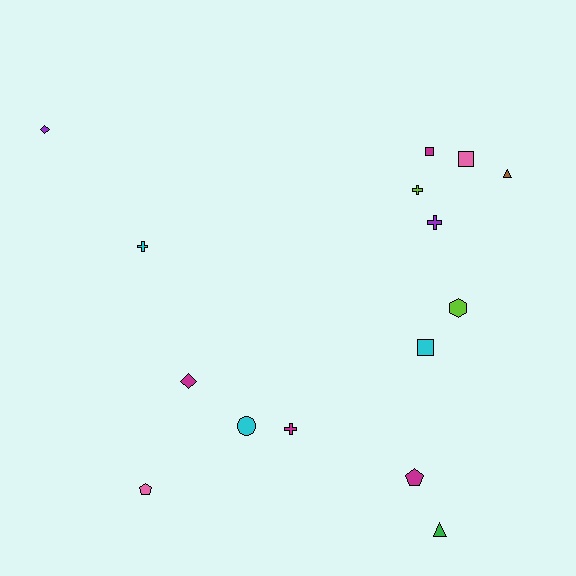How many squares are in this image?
There are 3 squares.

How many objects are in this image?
There are 15 objects.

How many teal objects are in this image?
There are no teal objects.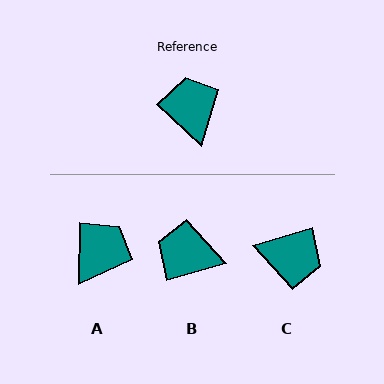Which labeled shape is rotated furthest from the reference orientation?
C, about 121 degrees away.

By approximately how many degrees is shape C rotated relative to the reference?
Approximately 121 degrees clockwise.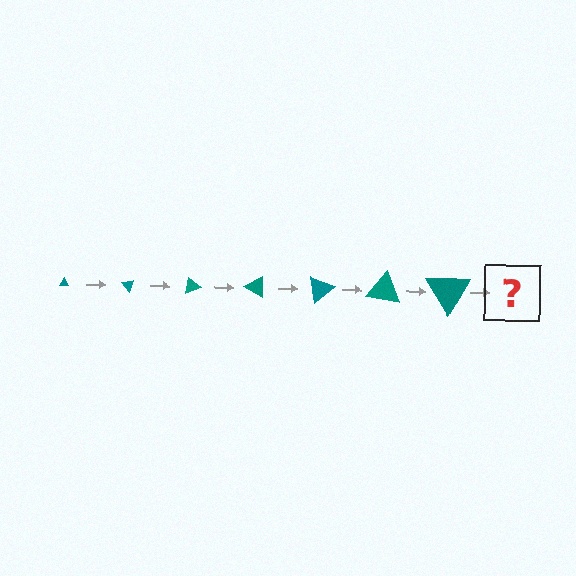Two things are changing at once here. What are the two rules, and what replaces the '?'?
The two rules are that the triangle grows larger each step and it rotates 50 degrees each step. The '?' should be a triangle, larger than the previous one and rotated 350 degrees from the start.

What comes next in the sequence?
The next element should be a triangle, larger than the previous one and rotated 350 degrees from the start.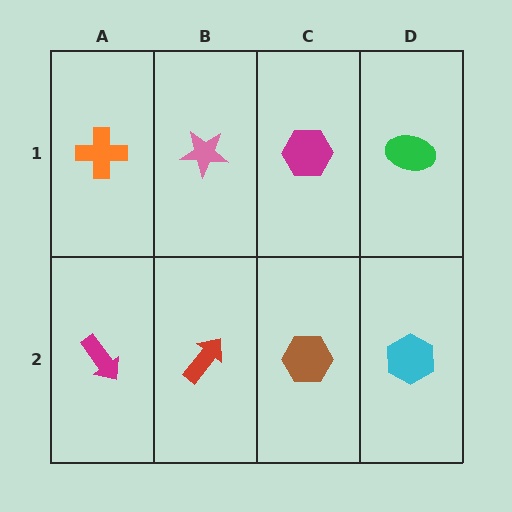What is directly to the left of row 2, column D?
A brown hexagon.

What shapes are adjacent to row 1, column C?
A brown hexagon (row 2, column C), a pink star (row 1, column B), a green ellipse (row 1, column D).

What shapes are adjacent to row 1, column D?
A cyan hexagon (row 2, column D), a magenta hexagon (row 1, column C).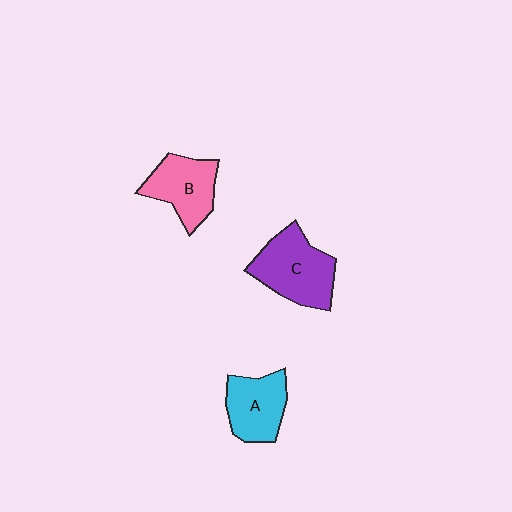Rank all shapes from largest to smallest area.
From largest to smallest: C (purple), B (pink), A (cyan).